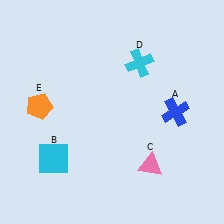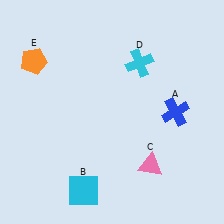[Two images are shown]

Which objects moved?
The objects that moved are: the cyan square (B), the orange pentagon (E).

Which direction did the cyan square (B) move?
The cyan square (B) moved down.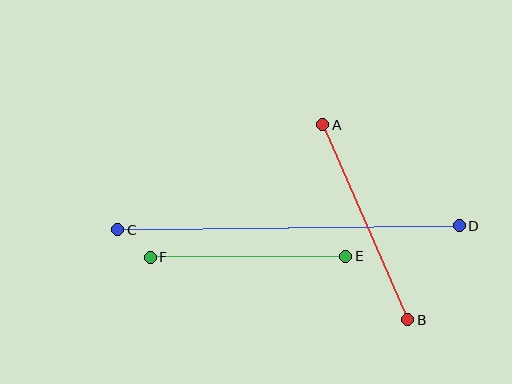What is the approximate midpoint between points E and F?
The midpoint is at approximately (248, 257) pixels.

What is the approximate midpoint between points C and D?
The midpoint is at approximately (288, 228) pixels.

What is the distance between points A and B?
The distance is approximately 213 pixels.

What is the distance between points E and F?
The distance is approximately 196 pixels.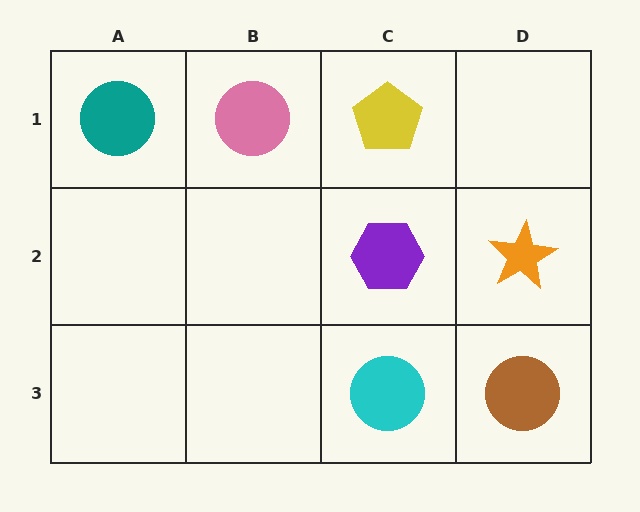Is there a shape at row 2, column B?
No, that cell is empty.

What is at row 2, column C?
A purple hexagon.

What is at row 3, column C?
A cyan circle.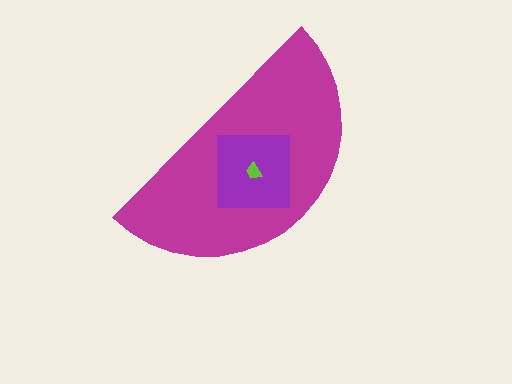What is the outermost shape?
The magenta semicircle.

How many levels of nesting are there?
3.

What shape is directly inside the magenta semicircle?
The purple square.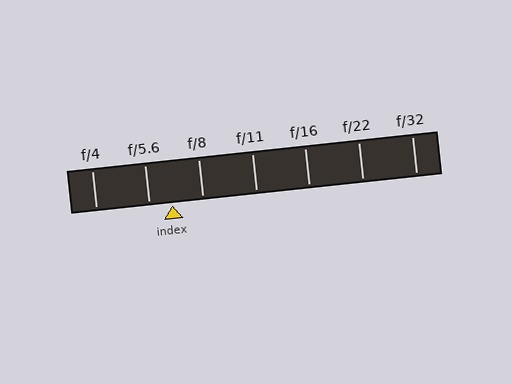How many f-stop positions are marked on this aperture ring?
There are 7 f-stop positions marked.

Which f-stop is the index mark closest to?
The index mark is closest to f/5.6.